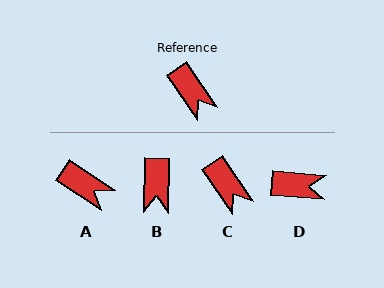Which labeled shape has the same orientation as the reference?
C.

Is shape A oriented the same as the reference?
No, it is off by about 22 degrees.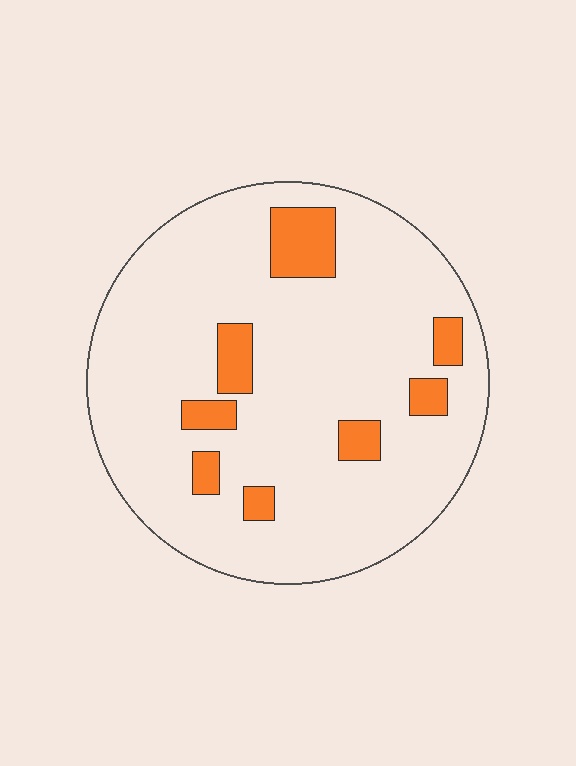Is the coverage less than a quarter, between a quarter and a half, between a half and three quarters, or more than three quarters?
Less than a quarter.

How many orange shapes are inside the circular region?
8.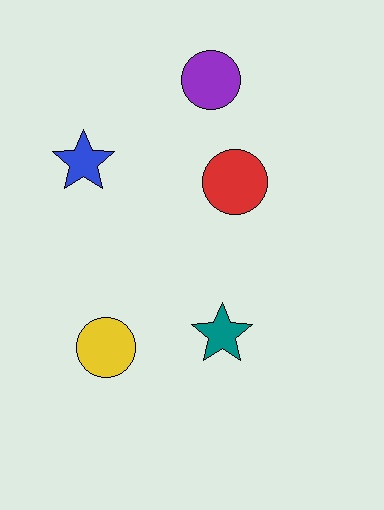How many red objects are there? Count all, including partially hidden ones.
There is 1 red object.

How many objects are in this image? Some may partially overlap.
There are 5 objects.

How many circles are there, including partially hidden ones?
There are 3 circles.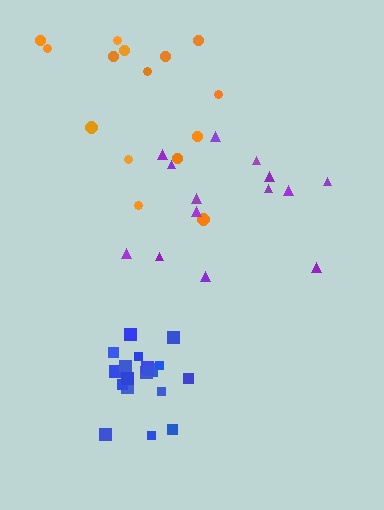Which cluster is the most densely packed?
Blue.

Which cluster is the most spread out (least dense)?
Orange.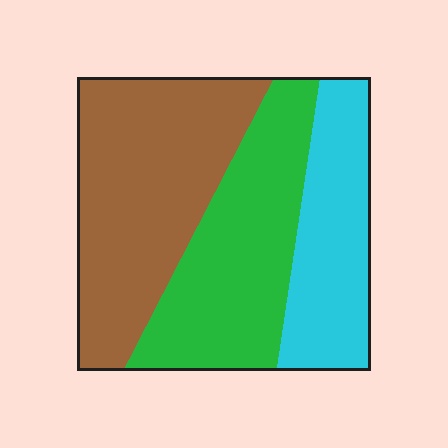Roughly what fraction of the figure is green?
Green covers about 35% of the figure.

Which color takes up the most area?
Brown, at roughly 40%.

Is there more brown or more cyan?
Brown.